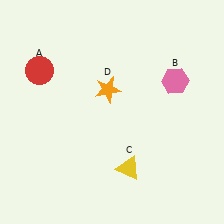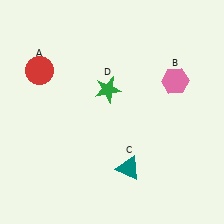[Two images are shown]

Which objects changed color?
C changed from yellow to teal. D changed from orange to green.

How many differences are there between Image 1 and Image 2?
There are 2 differences between the two images.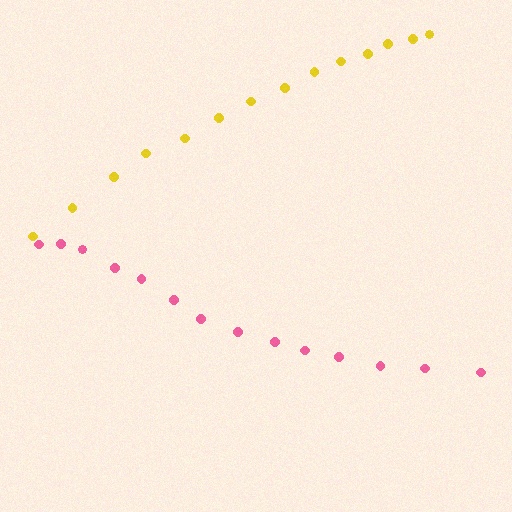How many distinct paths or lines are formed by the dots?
There are 2 distinct paths.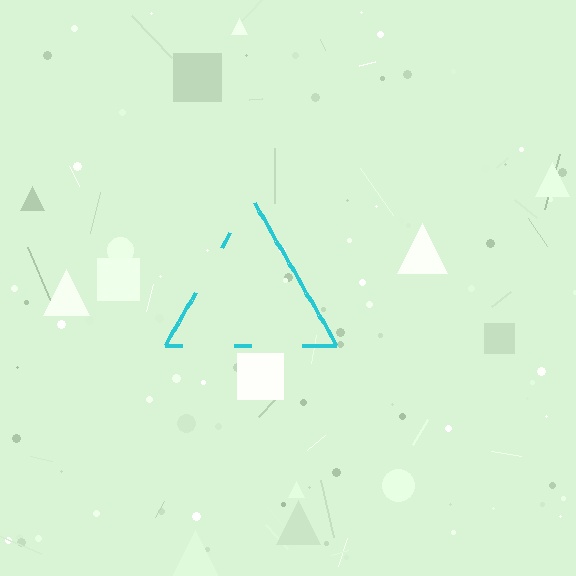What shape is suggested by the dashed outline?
The dashed outline suggests a triangle.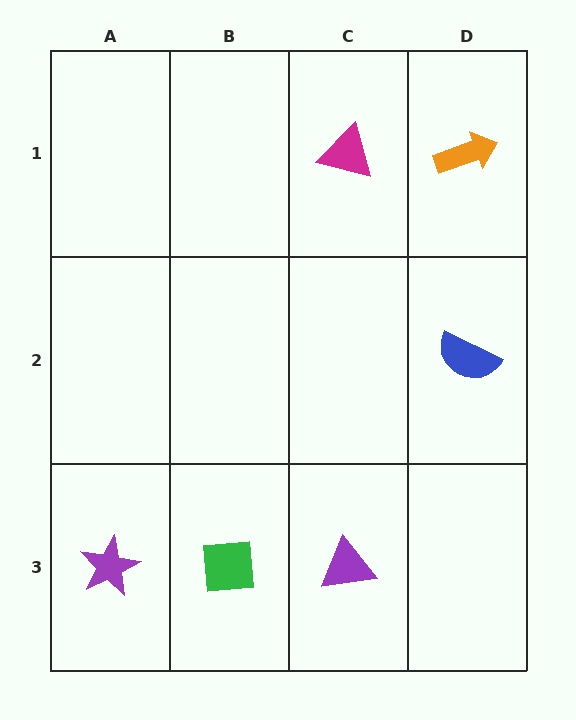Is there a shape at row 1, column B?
No, that cell is empty.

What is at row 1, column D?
An orange arrow.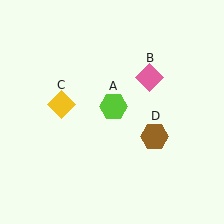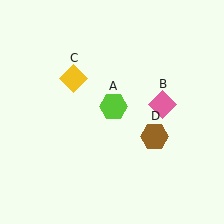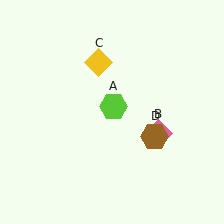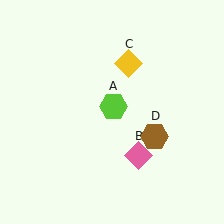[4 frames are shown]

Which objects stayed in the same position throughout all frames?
Lime hexagon (object A) and brown hexagon (object D) remained stationary.